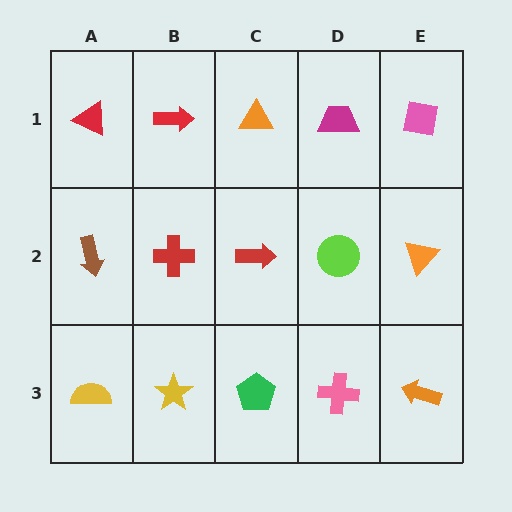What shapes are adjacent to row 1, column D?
A lime circle (row 2, column D), an orange triangle (row 1, column C), a pink square (row 1, column E).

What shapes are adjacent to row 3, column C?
A red arrow (row 2, column C), a yellow star (row 3, column B), a pink cross (row 3, column D).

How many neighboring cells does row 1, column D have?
3.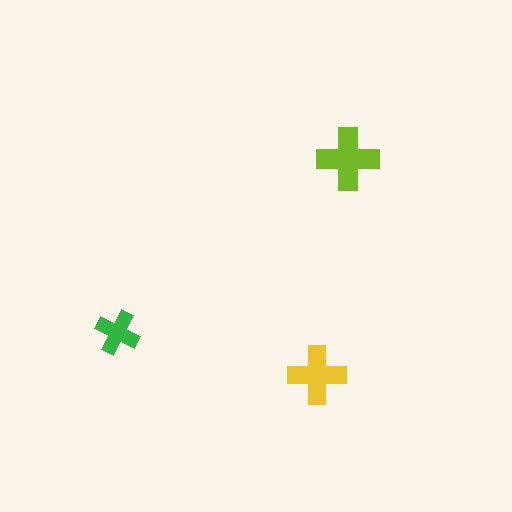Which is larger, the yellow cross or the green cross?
The yellow one.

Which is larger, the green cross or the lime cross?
The lime one.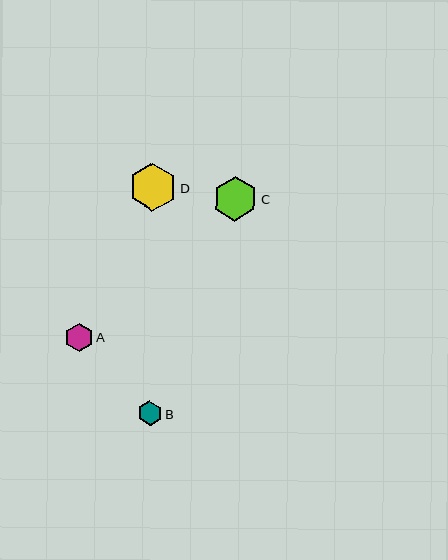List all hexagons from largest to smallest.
From largest to smallest: D, C, A, B.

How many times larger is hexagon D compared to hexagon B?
Hexagon D is approximately 2.0 times the size of hexagon B.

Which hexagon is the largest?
Hexagon D is the largest with a size of approximately 48 pixels.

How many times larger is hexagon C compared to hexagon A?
Hexagon C is approximately 1.6 times the size of hexagon A.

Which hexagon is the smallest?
Hexagon B is the smallest with a size of approximately 24 pixels.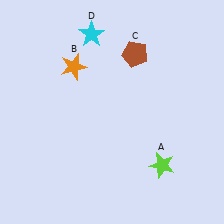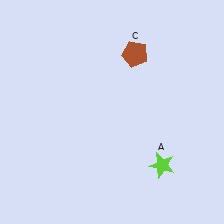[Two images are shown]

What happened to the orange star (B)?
The orange star (B) was removed in Image 2. It was in the top-left area of Image 1.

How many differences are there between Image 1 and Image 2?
There are 2 differences between the two images.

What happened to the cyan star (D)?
The cyan star (D) was removed in Image 2. It was in the top-left area of Image 1.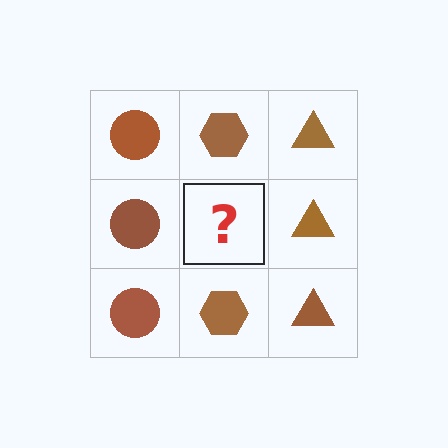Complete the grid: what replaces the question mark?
The question mark should be replaced with a brown hexagon.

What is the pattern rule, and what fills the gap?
The rule is that each column has a consistent shape. The gap should be filled with a brown hexagon.